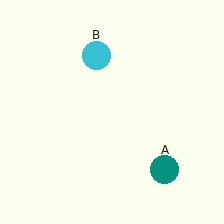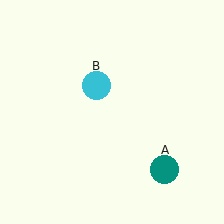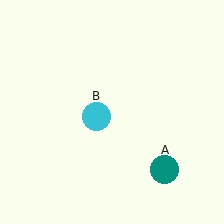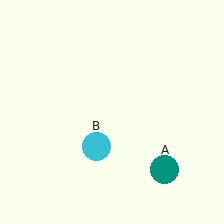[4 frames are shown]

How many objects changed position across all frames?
1 object changed position: cyan circle (object B).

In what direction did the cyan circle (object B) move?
The cyan circle (object B) moved down.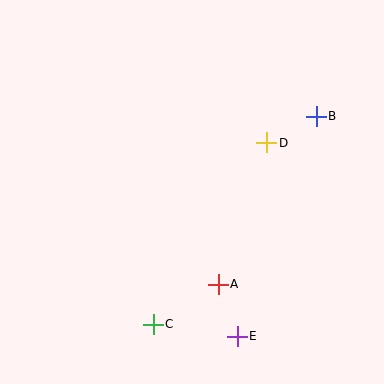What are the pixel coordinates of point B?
Point B is at (316, 116).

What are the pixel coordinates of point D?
Point D is at (267, 143).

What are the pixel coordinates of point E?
Point E is at (237, 336).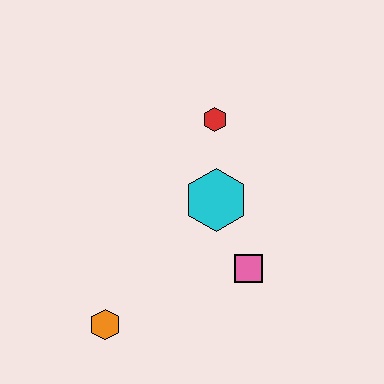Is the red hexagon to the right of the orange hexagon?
Yes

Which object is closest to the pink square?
The cyan hexagon is closest to the pink square.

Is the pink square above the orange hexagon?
Yes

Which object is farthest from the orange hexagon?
The red hexagon is farthest from the orange hexagon.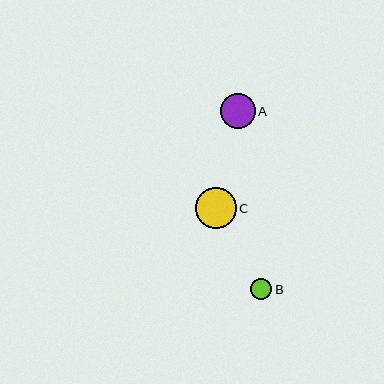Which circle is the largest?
Circle C is the largest with a size of approximately 41 pixels.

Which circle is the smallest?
Circle B is the smallest with a size of approximately 21 pixels.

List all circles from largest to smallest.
From largest to smallest: C, A, B.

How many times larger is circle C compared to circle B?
Circle C is approximately 1.9 times the size of circle B.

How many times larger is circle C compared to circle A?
Circle C is approximately 1.2 times the size of circle A.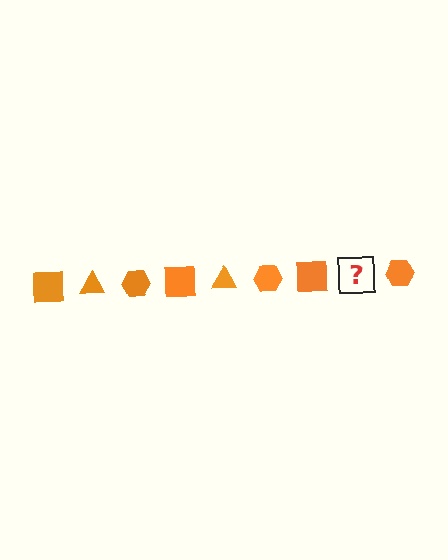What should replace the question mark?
The question mark should be replaced with an orange triangle.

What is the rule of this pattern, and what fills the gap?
The rule is that the pattern cycles through square, triangle, hexagon shapes in orange. The gap should be filled with an orange triangle.